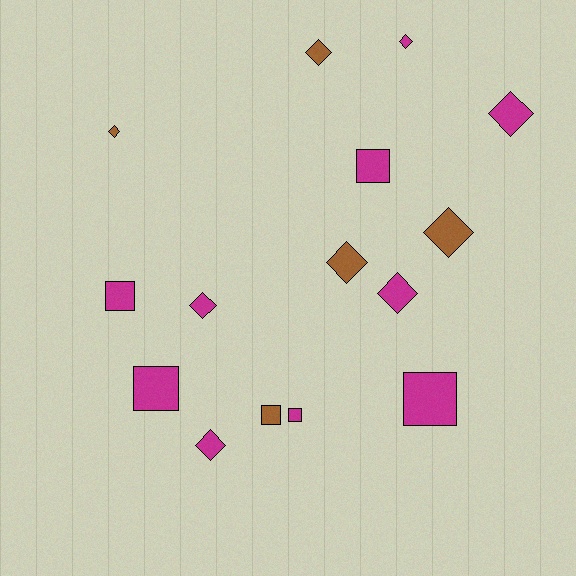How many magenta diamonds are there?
There are 5 magenta diamonds.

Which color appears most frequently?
Magenta, with 10 objects.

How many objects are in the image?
There are 15 objects.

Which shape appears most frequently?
Diamond, with 9 objects.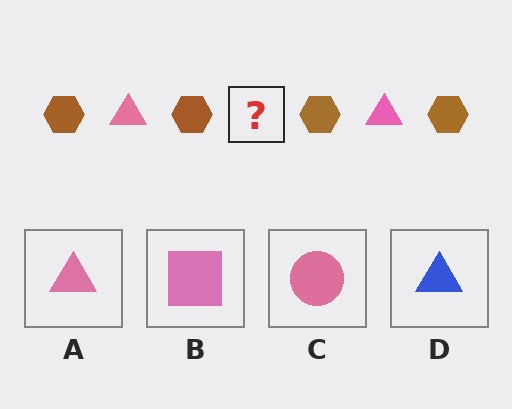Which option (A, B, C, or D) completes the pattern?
A.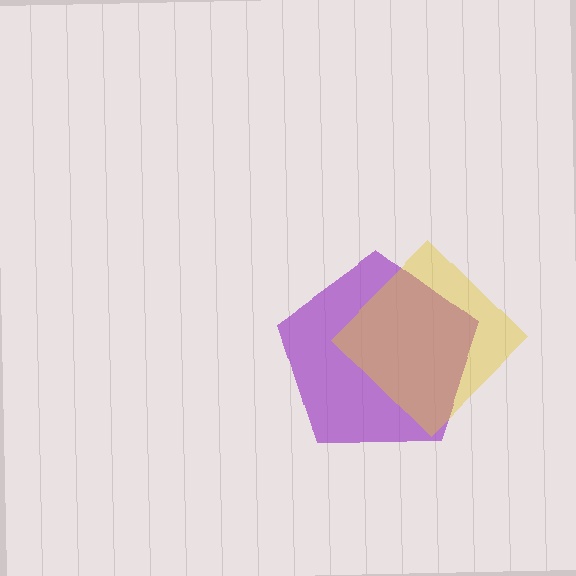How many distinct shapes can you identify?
There are 2 distinct shapes: a purple pentagon, a yellow diamond.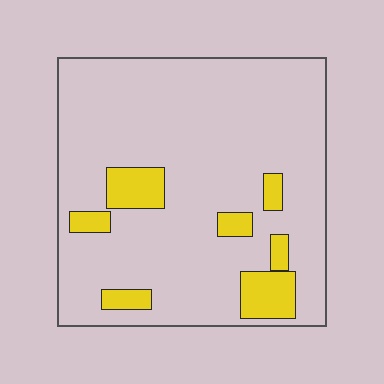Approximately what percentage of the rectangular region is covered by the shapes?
Approximately 15%.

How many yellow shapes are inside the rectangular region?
7.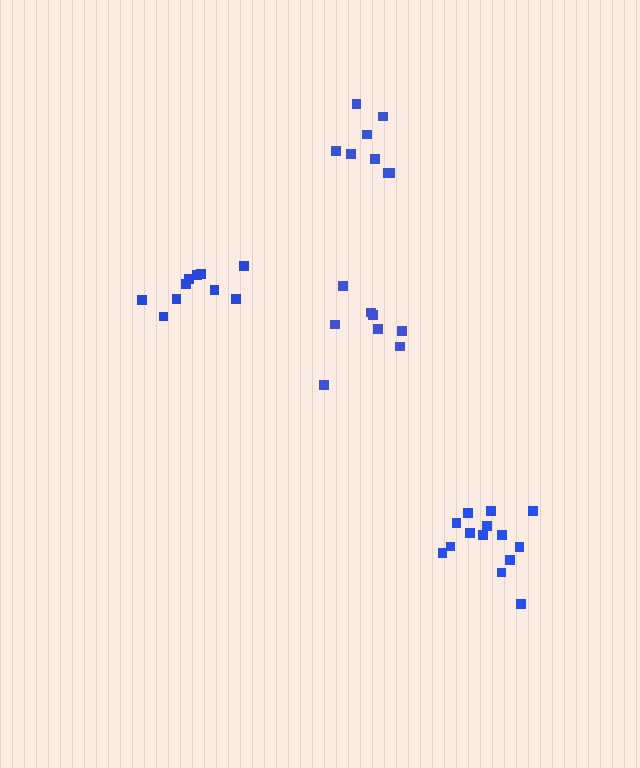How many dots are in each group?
Group 1: 14 dots, Group 2: 10 dots, Group 3: 8 dots, Group 4: 8 dots (40 total).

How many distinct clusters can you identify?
There are 4 distinct clusters.